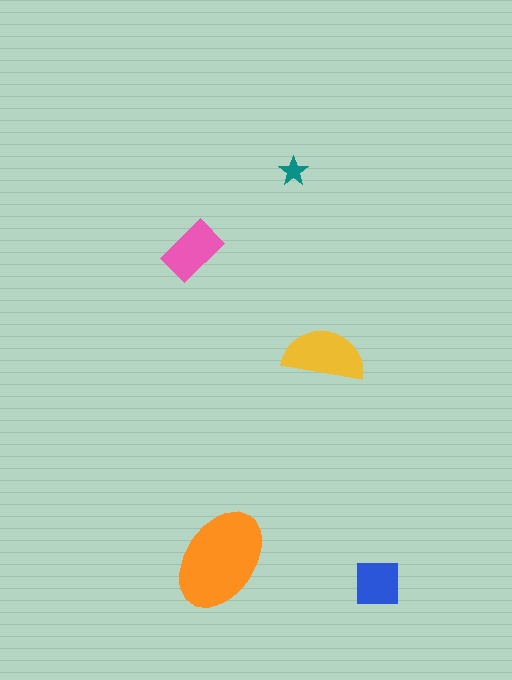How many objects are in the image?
There are 5 objects in the image.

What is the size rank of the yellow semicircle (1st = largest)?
2nd.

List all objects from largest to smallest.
The orange ellipse, the yellow semicircle, the pink rectangle, the blue square, the teal star.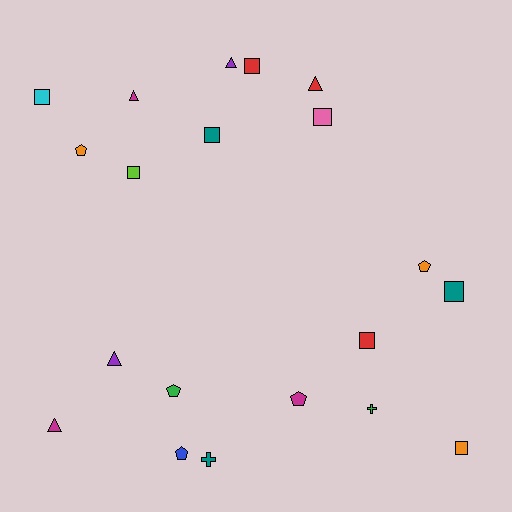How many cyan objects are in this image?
There is 1 cyan object.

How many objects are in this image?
There are 20 objects.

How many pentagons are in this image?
There are 5 pentagons.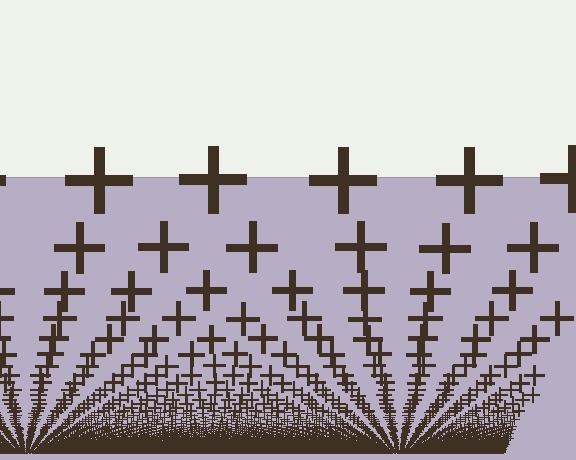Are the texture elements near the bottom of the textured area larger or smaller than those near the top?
Smaller. The gradient is inverted — elements near the bottom are smaller and denser.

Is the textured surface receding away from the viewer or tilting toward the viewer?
The surface appears to tilt toward the viewer. Texture elements get larger and sparser toward the top.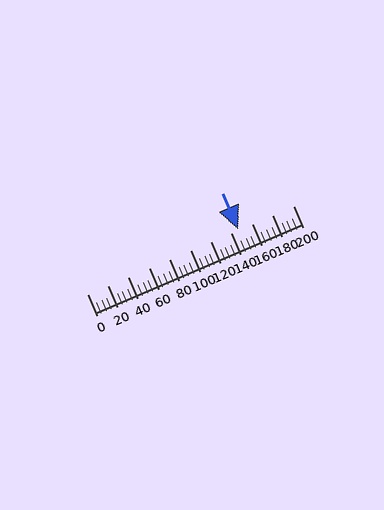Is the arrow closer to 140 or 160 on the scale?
The arrow is closer to 140.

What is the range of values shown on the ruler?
The ruler shows values from 0 to 200.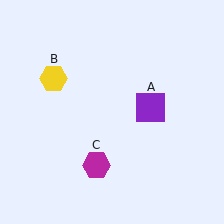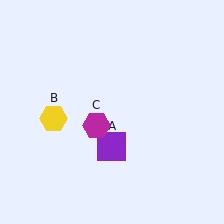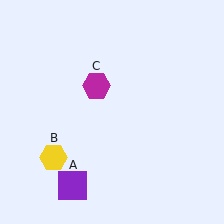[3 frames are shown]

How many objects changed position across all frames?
3 objects changed position: purple square (object A), yellow hexagon (object B), magenta hexagon (object C).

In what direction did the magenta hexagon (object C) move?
The magenta hexagon (object C) moved up.